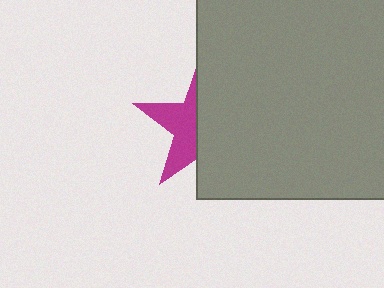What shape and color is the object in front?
The object in front is a gray rectangle.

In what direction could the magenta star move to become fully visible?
The magenta star could move left. That would shift it out from behind the gray rectangle entirely.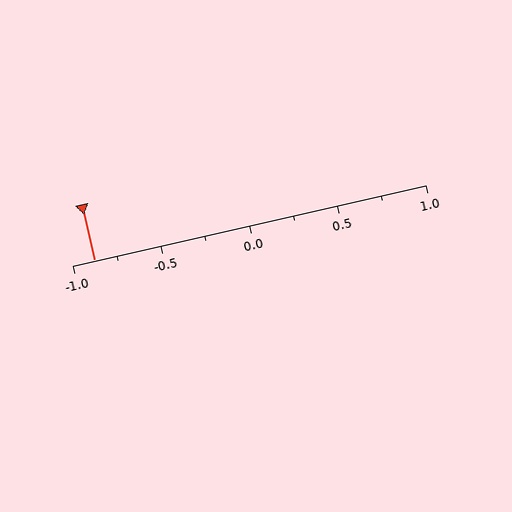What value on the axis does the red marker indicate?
The marker indicates approximately -0.88.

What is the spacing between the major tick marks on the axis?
The major ticks are spaced 0.5 apart.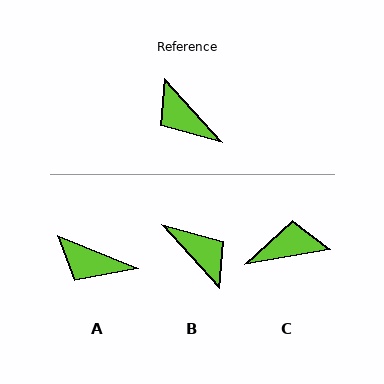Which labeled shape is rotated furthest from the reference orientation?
B, about 180 degrees away.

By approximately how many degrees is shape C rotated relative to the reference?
Approximately 122 degrees clockwise.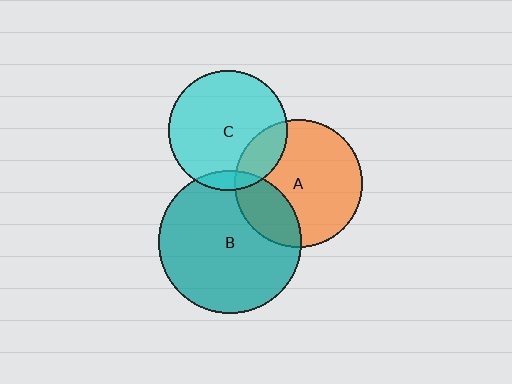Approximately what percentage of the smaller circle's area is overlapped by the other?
Approximately 25%.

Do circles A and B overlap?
Yes.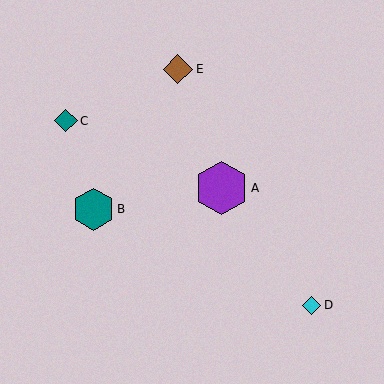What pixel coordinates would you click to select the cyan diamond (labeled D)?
Click at (312, 305) to select the cyan diamond D.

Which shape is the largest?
The purple hexagon (labeled A) is the largest.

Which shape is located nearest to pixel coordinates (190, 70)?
The brown diamond (labeled E) at (178, 69) is nearest to that location.